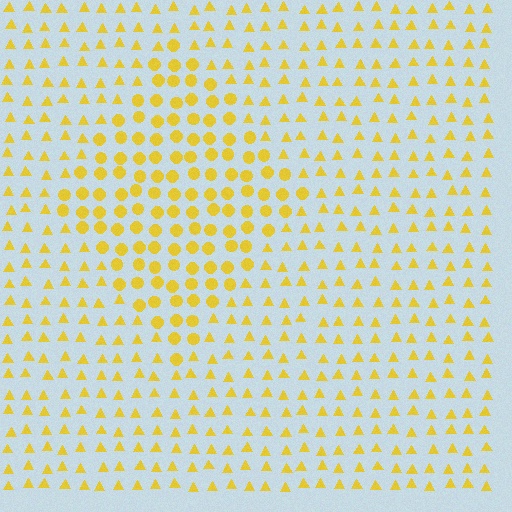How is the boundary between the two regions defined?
The boundary is defined by a change in element shape: circles inside vs. triangles outside. All elements share the same color and spacing.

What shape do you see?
I see a diamond.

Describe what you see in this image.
The image is filled with small yellow elements arranged in a uniform grid. A diamond-shaped region contains circles, while the surrounding area contains triangles. The boundary is defined purely by the change in element shape.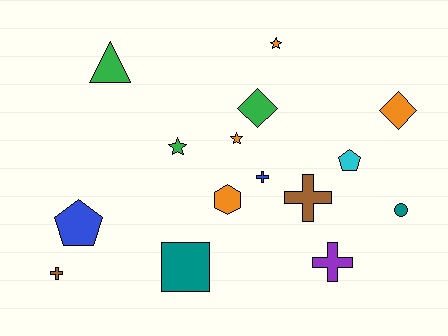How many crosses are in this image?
There are 4 crosses.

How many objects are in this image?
There are 15 objects.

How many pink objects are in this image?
There are no pink objects.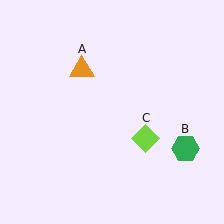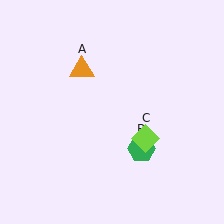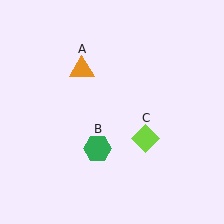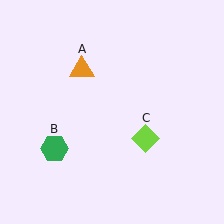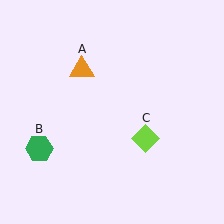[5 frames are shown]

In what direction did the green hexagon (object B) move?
The green hexagon (object B) moved left.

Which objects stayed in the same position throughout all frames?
Orange triangle (object A) and lime diamond (object C) remained stationary.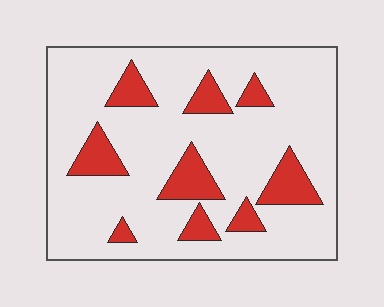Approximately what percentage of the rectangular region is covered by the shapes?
Approximately 20%.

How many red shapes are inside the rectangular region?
9.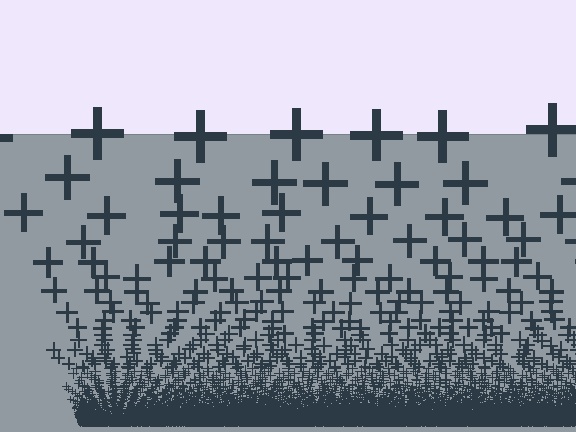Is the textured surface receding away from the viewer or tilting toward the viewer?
The surface appears to tilt toward the viewer. Texture elements get larger and sparser toward the top.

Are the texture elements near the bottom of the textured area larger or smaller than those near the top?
Smaller. The gradient is inverted — elements near the bottom are smaller and denser.